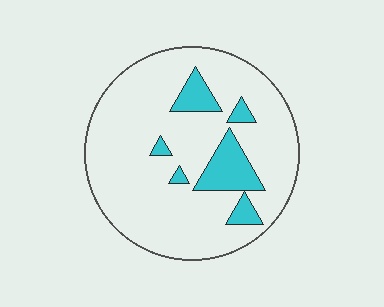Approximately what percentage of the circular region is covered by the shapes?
Approximately 15%.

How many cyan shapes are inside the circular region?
6.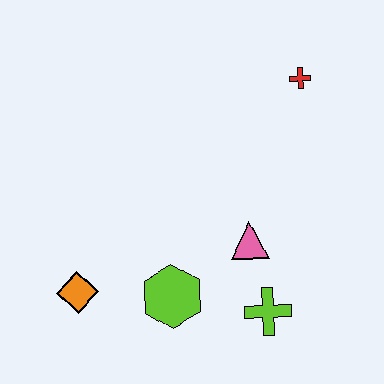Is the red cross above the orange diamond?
Yes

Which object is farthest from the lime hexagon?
The red cross is farthest from the lime hexagon.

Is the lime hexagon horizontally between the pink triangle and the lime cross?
No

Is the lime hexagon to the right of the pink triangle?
No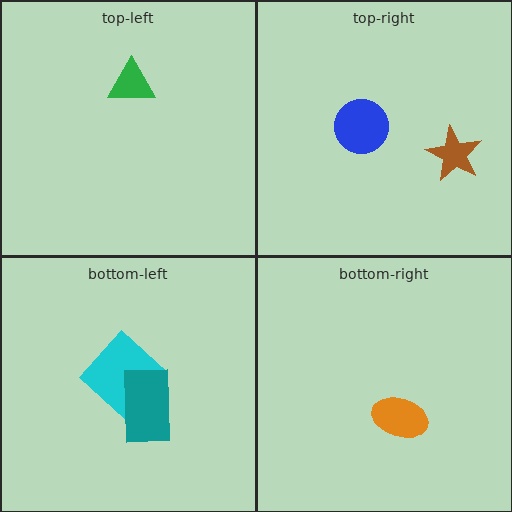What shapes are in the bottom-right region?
The orange ellipse.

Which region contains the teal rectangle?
The bottom-left region.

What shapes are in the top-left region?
The green triangle.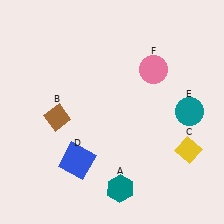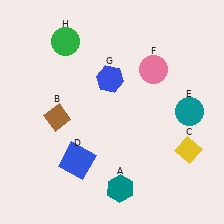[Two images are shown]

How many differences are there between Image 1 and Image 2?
There are 2 differences between the two images.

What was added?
A blue hexagon (G), a green circle (H) were added in Image 2.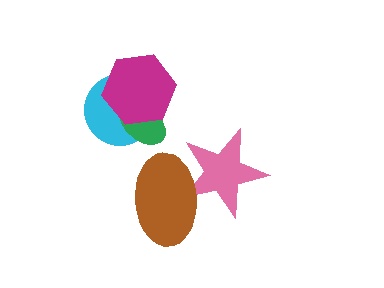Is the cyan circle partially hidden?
Yes, it is partially covered by another shape.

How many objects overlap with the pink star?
1 object overlaps with the pink star.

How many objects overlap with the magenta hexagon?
2 objects overlap with the magenta hexagon.